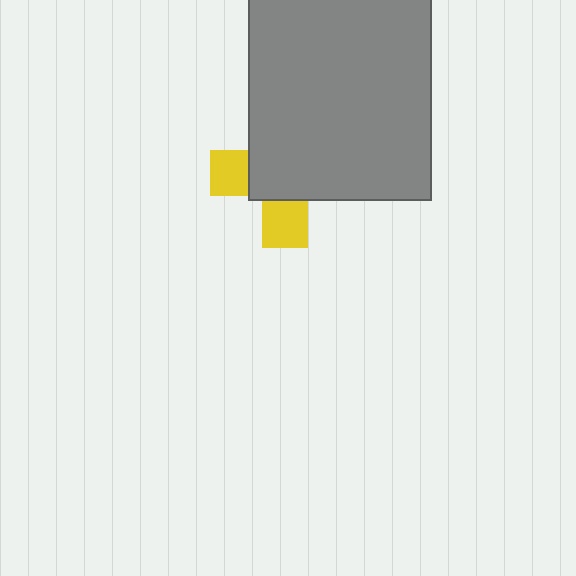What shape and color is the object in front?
The object in front is a gray rectangle.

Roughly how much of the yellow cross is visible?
A small part of it is visible (roughly 33%).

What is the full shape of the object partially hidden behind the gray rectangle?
The partially hidden object is a yellow cross.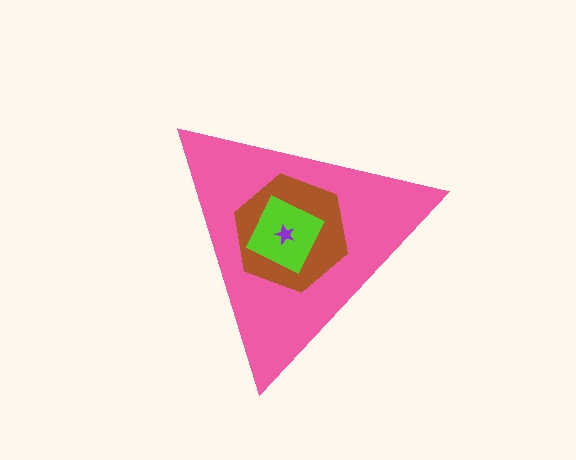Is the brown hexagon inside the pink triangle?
Yes.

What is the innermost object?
The purple star.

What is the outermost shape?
The pink triangle.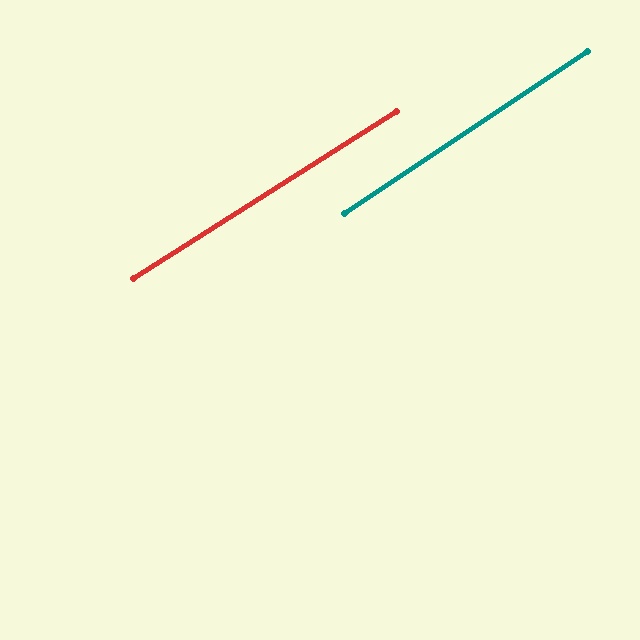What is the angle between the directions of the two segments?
Approximately 1 degree.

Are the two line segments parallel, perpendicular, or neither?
Parallel — their directions differ by only 1.3°.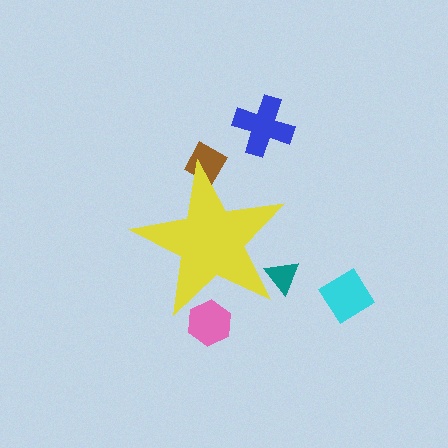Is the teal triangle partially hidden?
Yes, the teal triangle is partially hidden behind the yellow star.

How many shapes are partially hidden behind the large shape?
3 shapes are partially hidden.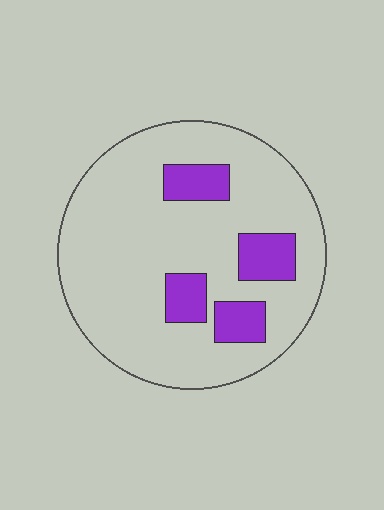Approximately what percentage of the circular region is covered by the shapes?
Approximately 15%.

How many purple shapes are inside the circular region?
4.